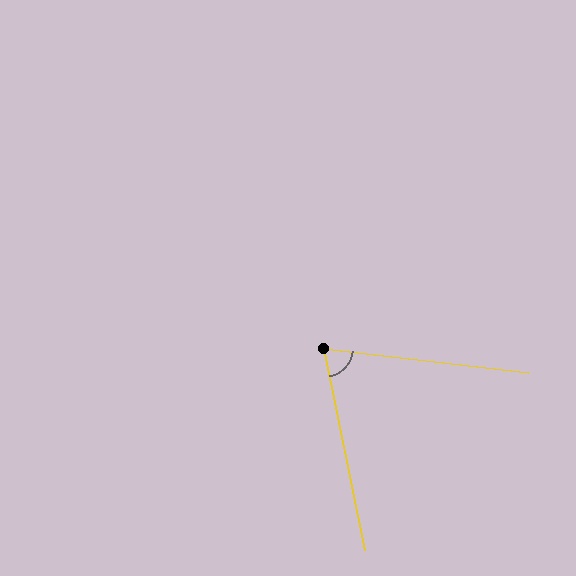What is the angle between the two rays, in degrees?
Approximately 72 degrees.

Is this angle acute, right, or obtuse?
It is acute.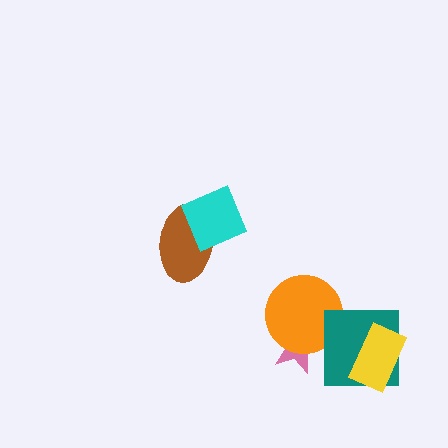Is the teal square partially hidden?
Yes, it is partially covered by another shape.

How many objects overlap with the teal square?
2 objects overlap with the teal square.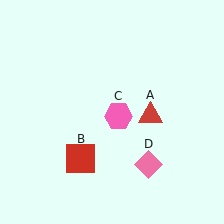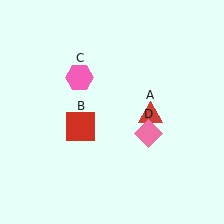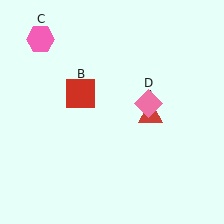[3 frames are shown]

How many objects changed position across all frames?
3 objects changed position: red square (object B), pink hexagon (object C), pink diamond (object D).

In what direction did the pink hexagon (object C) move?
The pink hexagon (object C) moved up and to the left.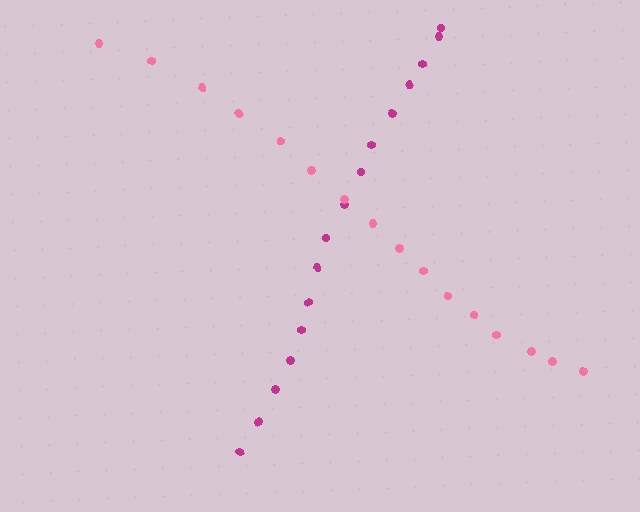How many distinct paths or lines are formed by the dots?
There are 2 distinct paths.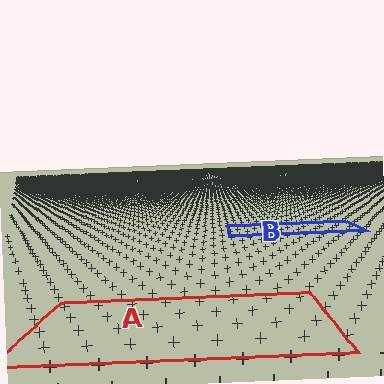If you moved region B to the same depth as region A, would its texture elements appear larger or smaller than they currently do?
They would appear larger. At a closer depth, the same texture elements are projected at a bigger on-screen size.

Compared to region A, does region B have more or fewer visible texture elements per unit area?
Region B has more texture elements per unit area — they are packed more densely because it is farther away.